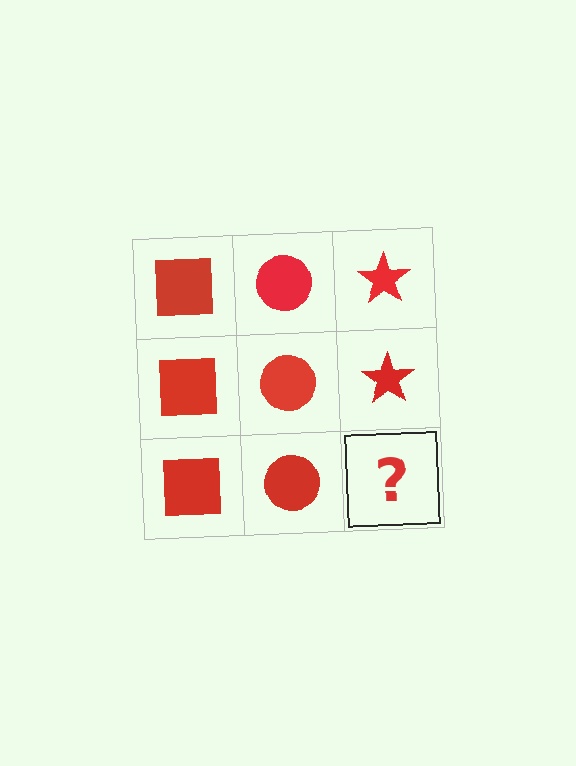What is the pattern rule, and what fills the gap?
The rule is that each column has a consistent shape. The gap should be filled with a red star.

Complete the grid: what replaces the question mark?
The question mark should be replaced with a red star.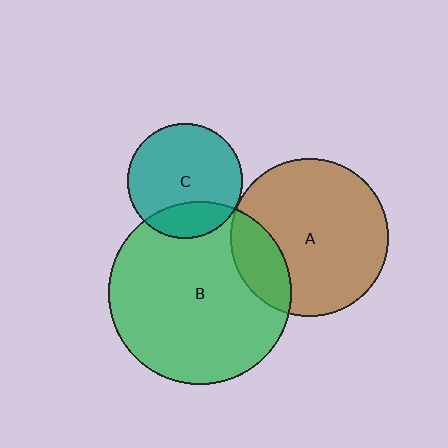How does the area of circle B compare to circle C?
Approximately 2.5 times.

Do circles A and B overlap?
Yes.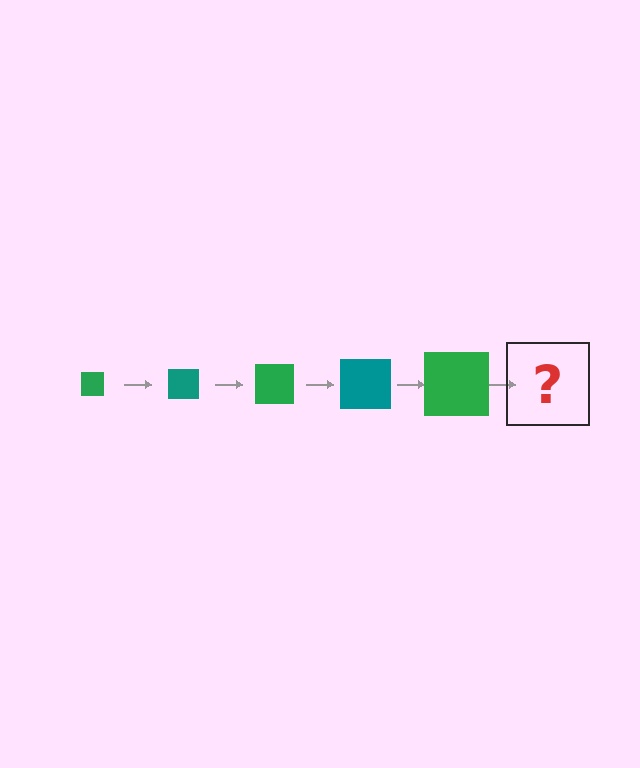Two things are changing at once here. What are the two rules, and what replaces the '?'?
The two rules are that the square grows larger each step and the color cycles through green and teal. The '?' should be a teal square, larger than the previous one.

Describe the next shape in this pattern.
It should be a teal square, larger than the previous one.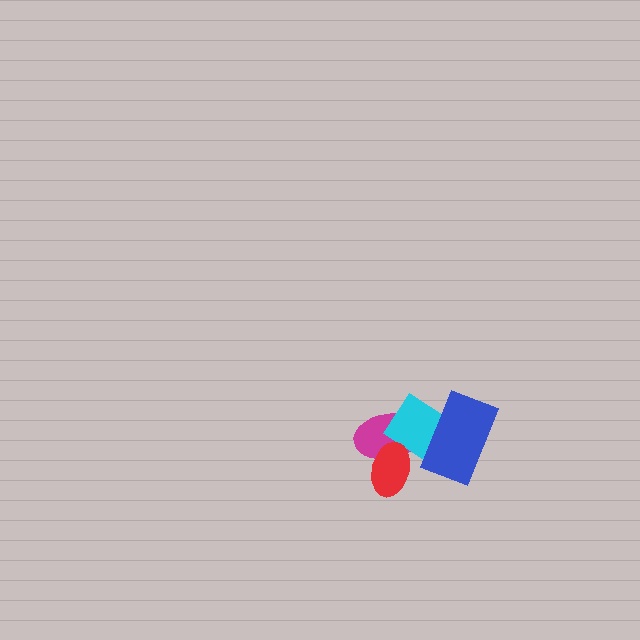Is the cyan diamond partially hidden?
Yes, it is partially covered by another shape.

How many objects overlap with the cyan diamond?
3 objects overlap with the cyan diamond.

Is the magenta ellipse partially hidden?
Yes, it is partially covered by another shape.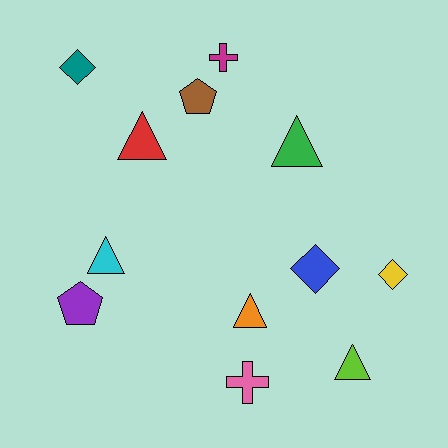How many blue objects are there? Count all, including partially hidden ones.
There is 1 blue object.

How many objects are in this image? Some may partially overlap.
There are 12 objects.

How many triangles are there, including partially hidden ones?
There are 5 triangles.